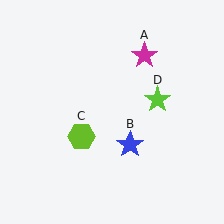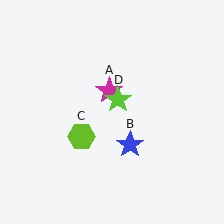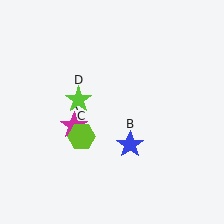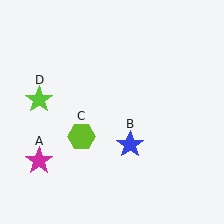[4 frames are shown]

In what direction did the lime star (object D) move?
The lime star (object D) moved left.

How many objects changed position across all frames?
2 objects changed position: magenta star (object A), lime star (object D).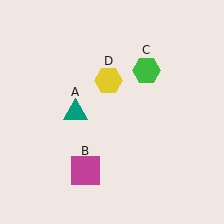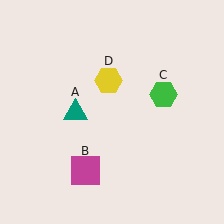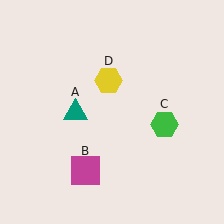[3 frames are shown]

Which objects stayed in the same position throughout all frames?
Teal triangle (object A) and magenta square (object B) and yellow hexagon (object D) remained stationary.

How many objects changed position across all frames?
1 object changed position: green hexagon (object C).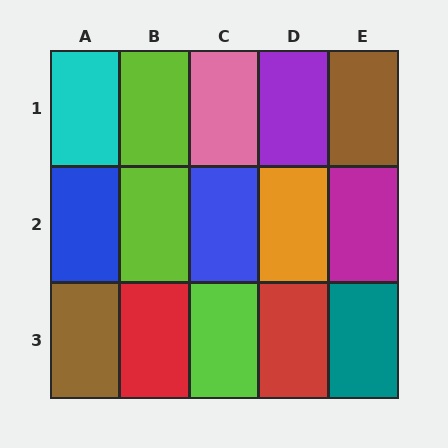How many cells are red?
2 cells are red.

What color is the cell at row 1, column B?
Lime.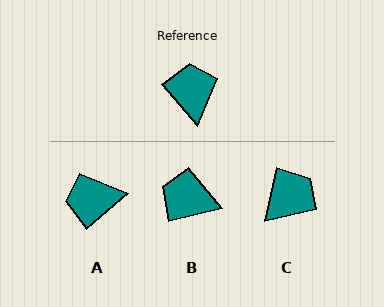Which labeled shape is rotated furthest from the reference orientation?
A, about 90 degrees away.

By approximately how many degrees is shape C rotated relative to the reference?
Approximately 54 degrees clockwise.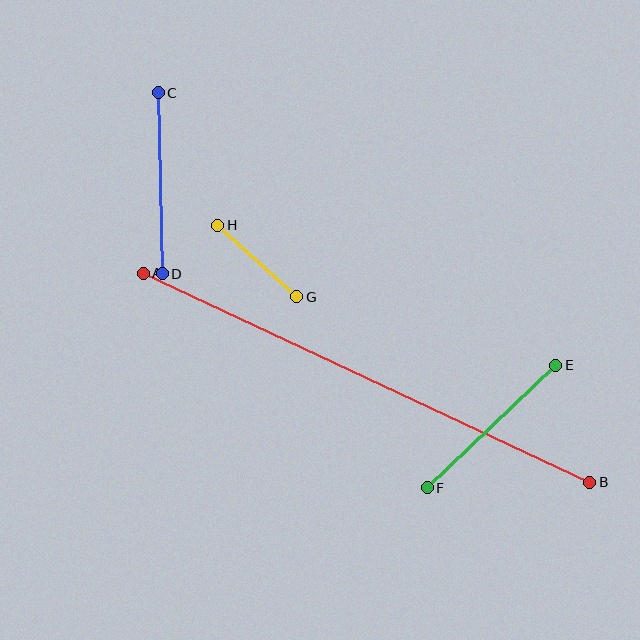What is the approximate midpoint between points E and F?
The midpoint is at approximately (492, 426) pixels.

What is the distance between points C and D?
The distance is approximately 181 pixels.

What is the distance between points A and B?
The distance is approximately 493 pixels.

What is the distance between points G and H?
The distance is approximately 106 pixels.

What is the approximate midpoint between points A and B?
The midpoint is at approximately (366, 378) pixels.